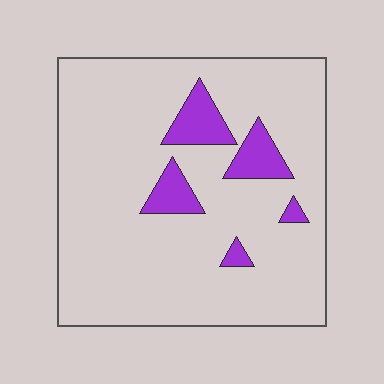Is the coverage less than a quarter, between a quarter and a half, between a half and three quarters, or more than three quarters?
Less than a quarter.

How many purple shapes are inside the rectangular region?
5.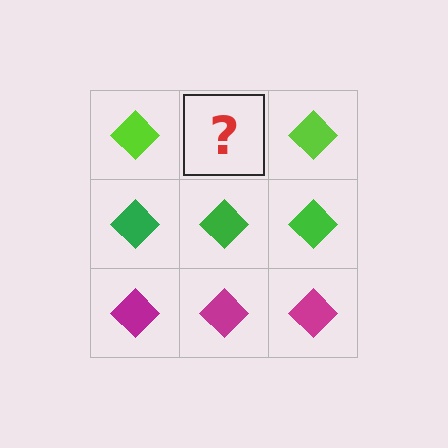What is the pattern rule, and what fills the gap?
The rule is that each row has a consistent color. The gap should be filled with a lime diamond.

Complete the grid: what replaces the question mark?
The question mark should be replaced with a lime diamond.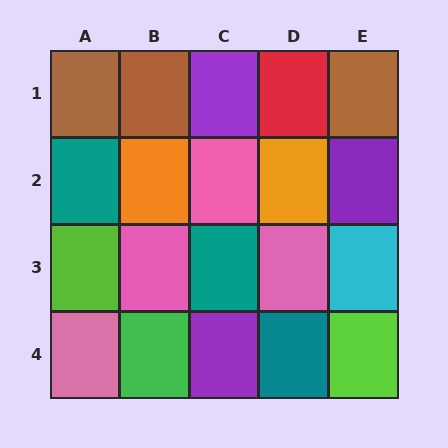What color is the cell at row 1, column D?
Red.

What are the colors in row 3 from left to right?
Lime, pink, teal, pink, cyan.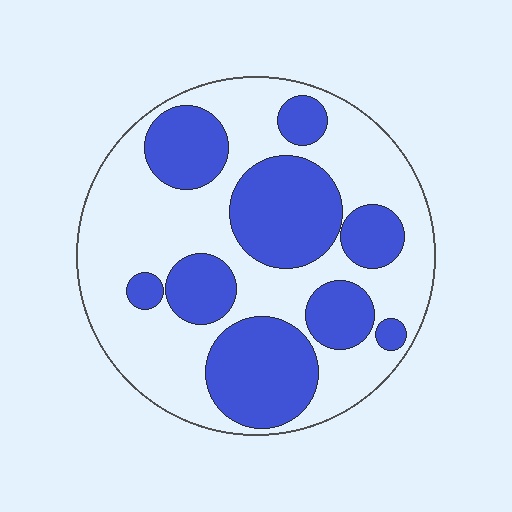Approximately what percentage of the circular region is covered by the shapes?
Approximately 40%.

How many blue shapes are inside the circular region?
9.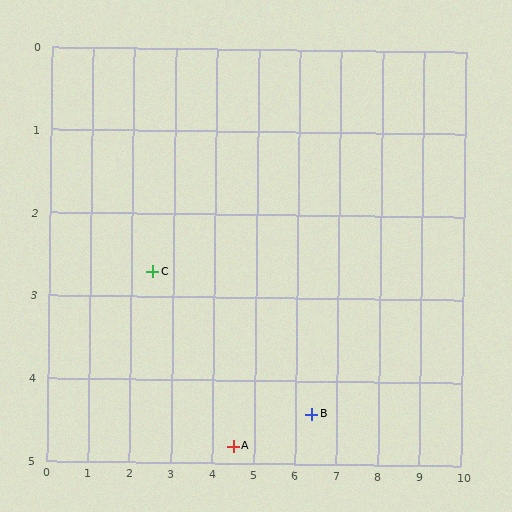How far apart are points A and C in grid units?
Points A and C are about 2.9 grid units apart.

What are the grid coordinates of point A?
Point A is at approximately (4.5, 4.8).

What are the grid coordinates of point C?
Point C is at approximately (2.5, 2.7).